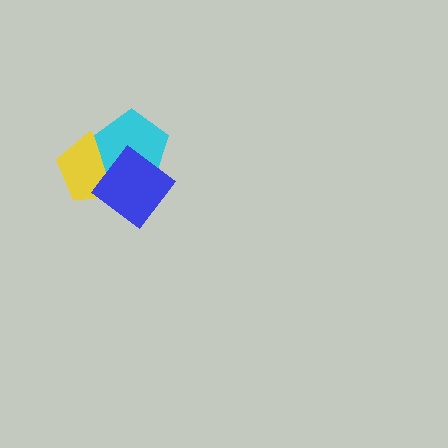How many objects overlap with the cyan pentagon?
2 objects overlap with the cyan pentagon.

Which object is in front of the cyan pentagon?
The blue diamond is in front of the cyan pentagon.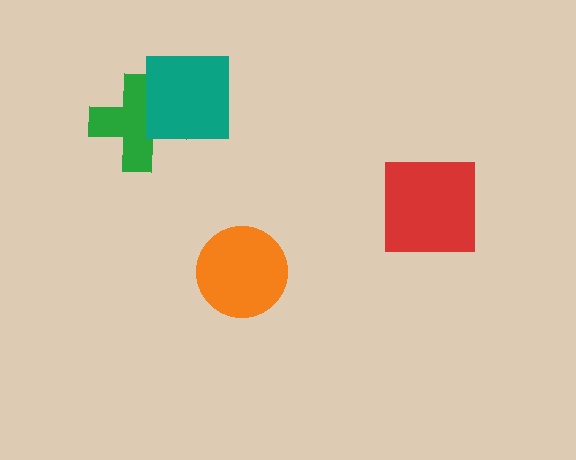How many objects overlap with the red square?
0 objects overlap with the red square.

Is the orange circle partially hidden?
No, no other shape covers it.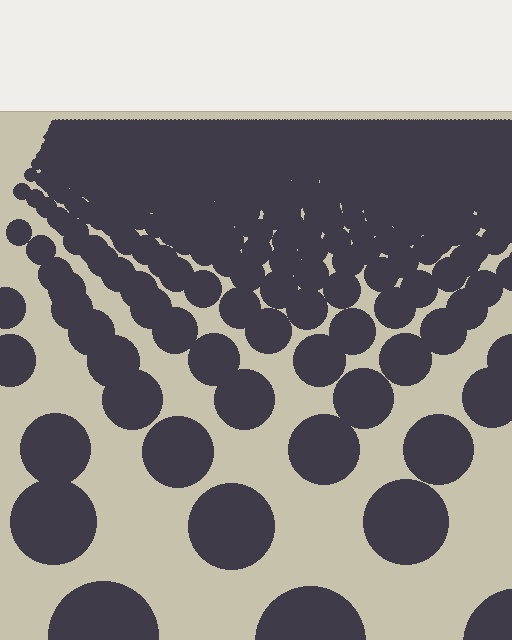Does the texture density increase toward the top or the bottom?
Density increases toward the top.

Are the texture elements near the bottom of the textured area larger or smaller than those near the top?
Larger. Near the bottom, elements are closer to the viewer and appear at a bigger on-screen size.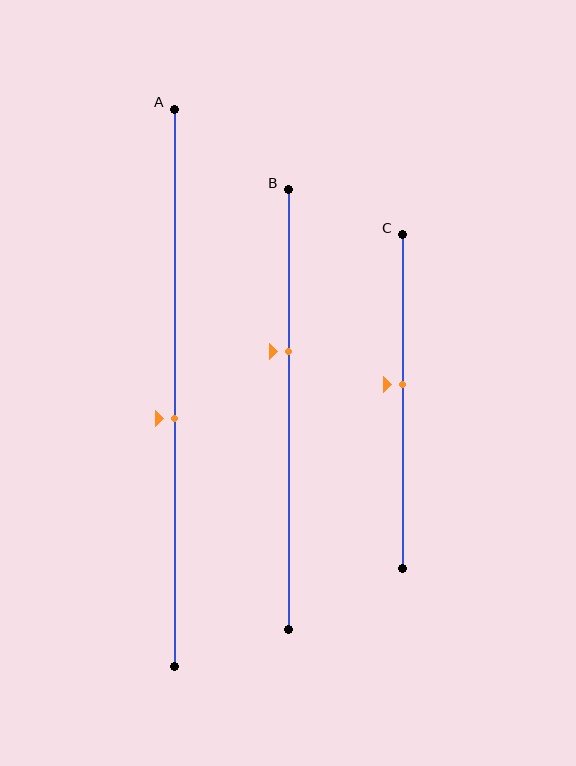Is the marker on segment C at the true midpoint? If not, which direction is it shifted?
No, the marker on segment C is shifted upward by about 5% of the segment length.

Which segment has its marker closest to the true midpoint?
Segment C has its marker closest to the true midpoint.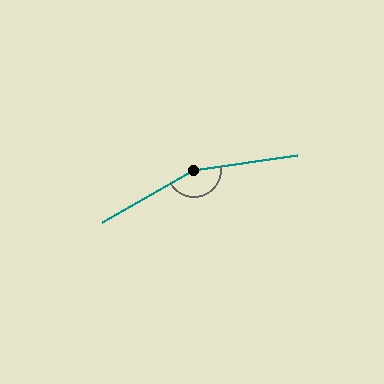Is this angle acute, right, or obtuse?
It is obtuse.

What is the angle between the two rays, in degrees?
Approximately 159 degrees.